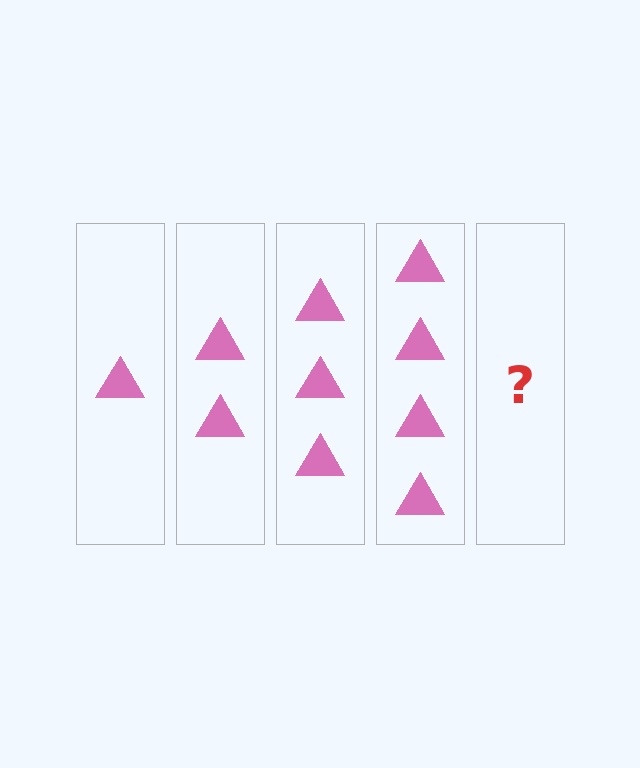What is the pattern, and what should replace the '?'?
The pattern is that each step adds one more triangle. The '?' should be 5 triangles.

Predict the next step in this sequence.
The next step is 5 triangles.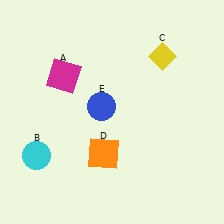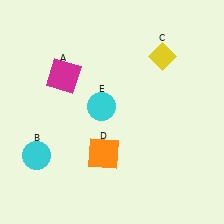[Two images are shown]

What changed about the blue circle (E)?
In Image 1, E is blue. In Image 2, it changed to cyan.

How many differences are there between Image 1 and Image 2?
There is 1 difference between the two images.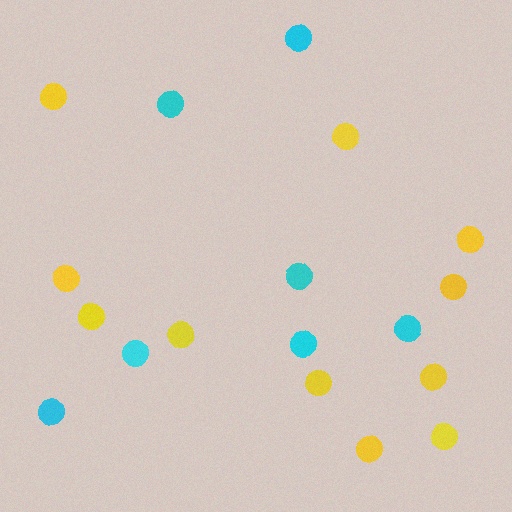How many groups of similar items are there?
There are 2 groups: one group of cyan circles (7) and one group of yellow circles (11).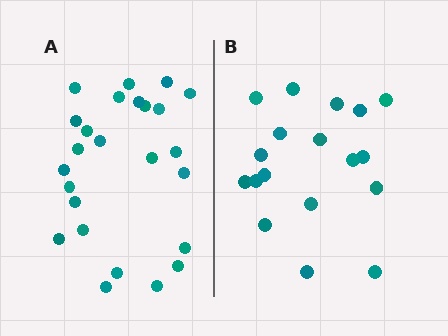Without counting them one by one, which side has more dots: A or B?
Region A (the left region) has more dots.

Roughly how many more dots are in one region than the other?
Region A has roughly 8 or so more dots than region B.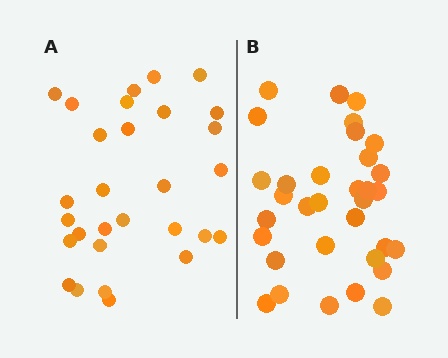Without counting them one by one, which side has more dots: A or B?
Region B (the right region) has more dots.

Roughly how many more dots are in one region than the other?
Region B has about 4 more dots than region A.